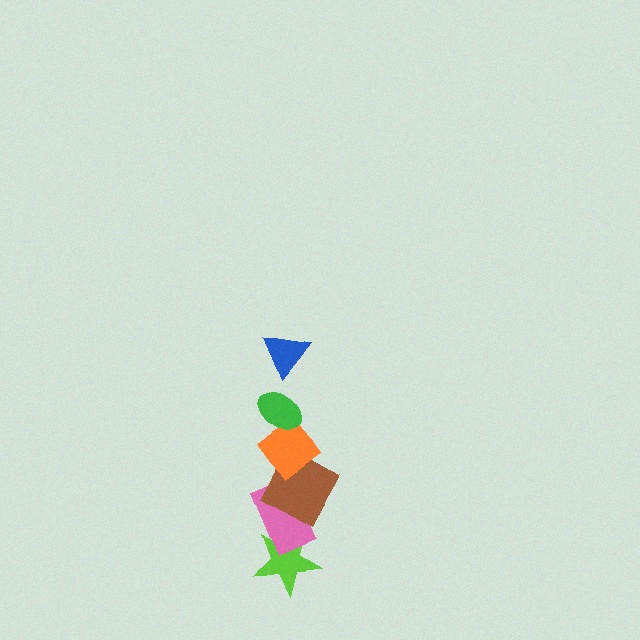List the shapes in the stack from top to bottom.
From top to bottom: the blue triangle, the green ellipse, the orange diamond, the brown square, the pink rectangle, the lime star.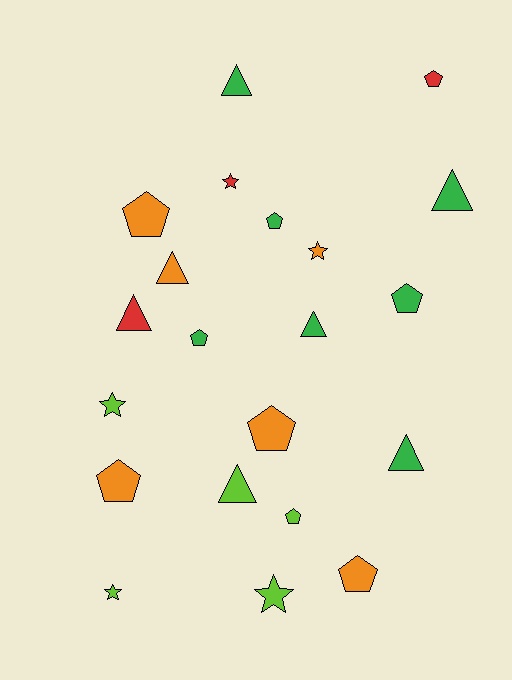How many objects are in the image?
There are 21 objects.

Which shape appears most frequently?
Pentagon, with 9 objects.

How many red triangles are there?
There is 1 red triangle.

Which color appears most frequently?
Green, with 7 objects.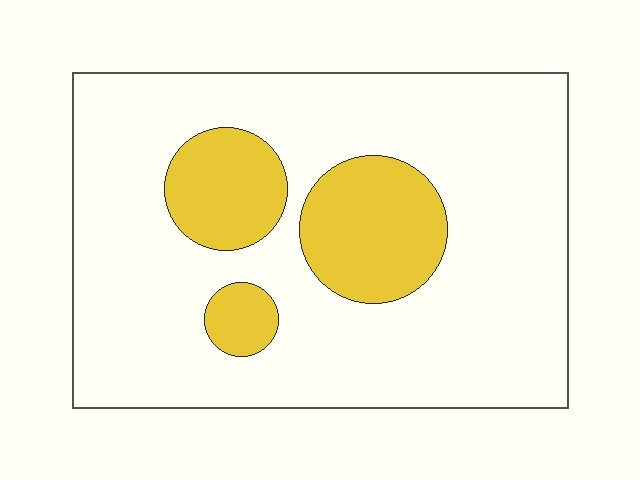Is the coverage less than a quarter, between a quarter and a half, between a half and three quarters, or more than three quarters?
Less than a quarter.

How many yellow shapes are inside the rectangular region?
3.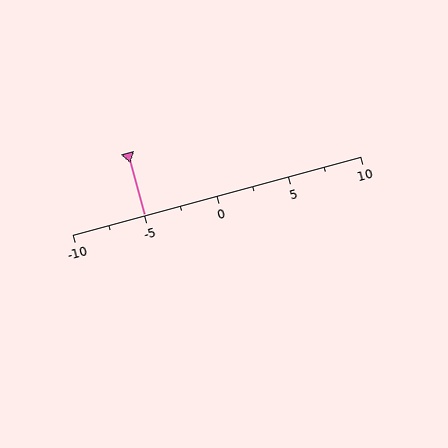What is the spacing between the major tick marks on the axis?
The major ticks are spaced 5 apart.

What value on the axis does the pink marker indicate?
The marker indicates approximately -5.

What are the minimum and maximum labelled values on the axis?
The axis runs from -10 to 10.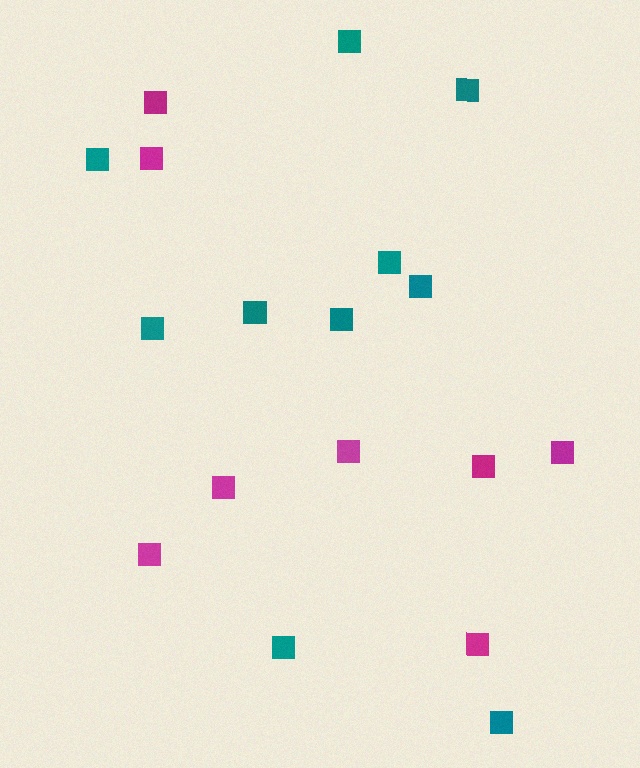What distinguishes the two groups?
There are 2 groups: one group of magenta squares (8) and one group of teal squares (10).